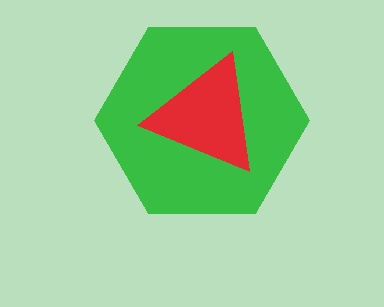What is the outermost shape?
The green hexagon.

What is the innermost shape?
The red triangle.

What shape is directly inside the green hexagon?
The red triangle.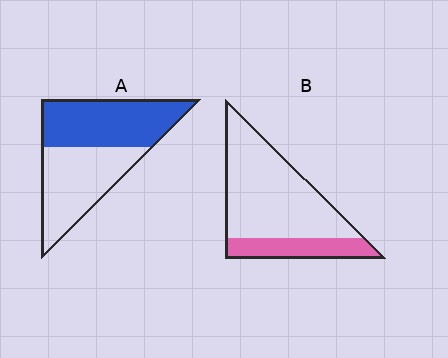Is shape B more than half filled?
No.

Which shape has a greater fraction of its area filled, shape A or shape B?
Shape A.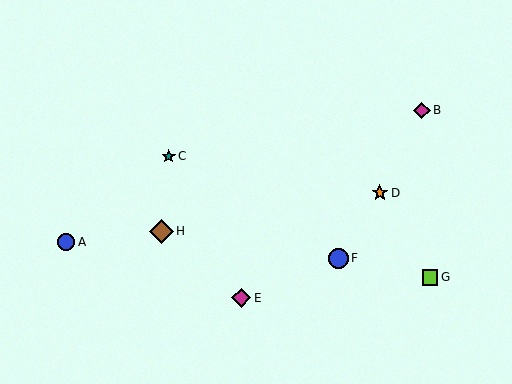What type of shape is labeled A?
Shape A is a blue circle.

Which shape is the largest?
The brown diamond (labeled H) is the largest.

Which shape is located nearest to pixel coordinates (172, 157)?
The teal star (labeled C) at (169, 156) is nearest to that location.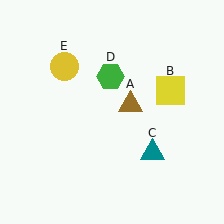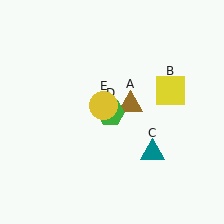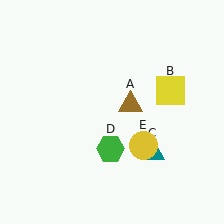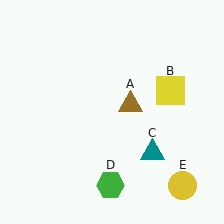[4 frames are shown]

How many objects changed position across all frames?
2 objects changed position: green hexagon (object D), yellow circle (object E).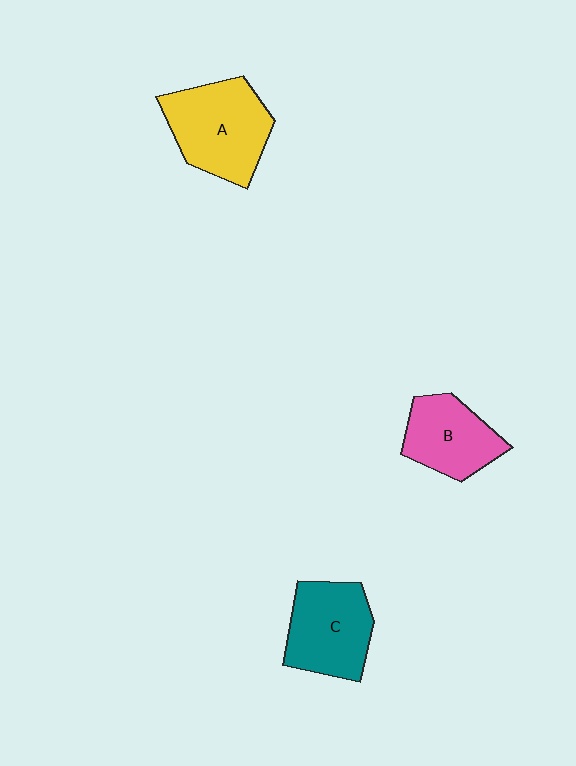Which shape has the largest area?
Shape A (yellow).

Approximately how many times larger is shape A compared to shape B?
Approximately 1.4 times.